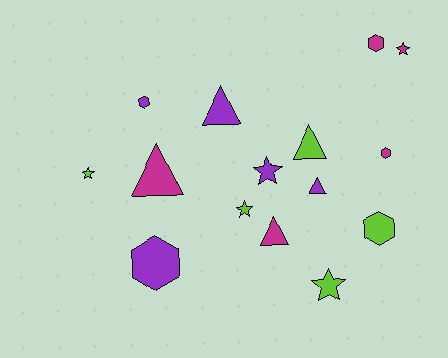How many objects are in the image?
There are 15 objects.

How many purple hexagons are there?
There are 2 purple hexagons.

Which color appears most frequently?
Lime, with 5 objects.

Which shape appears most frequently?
Triangle, with 5 objects.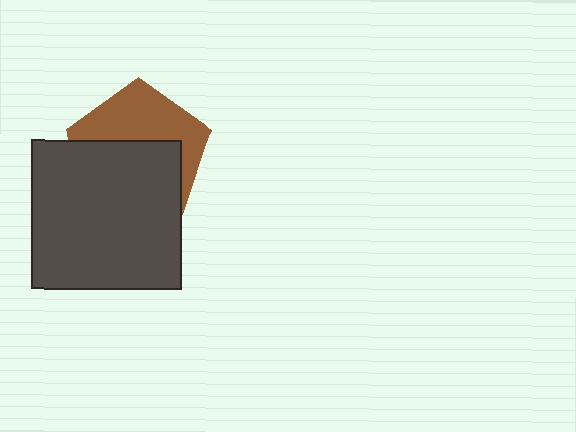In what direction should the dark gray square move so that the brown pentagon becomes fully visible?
The dark gray square should move down. That is the shortest direction to clear the overlap and leave the brown pentagon fully visible.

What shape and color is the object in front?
The object in front is a dark gray square.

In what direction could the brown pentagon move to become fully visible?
The brown pentagon could move up. That would shift it out from behind the dark gray square entirely.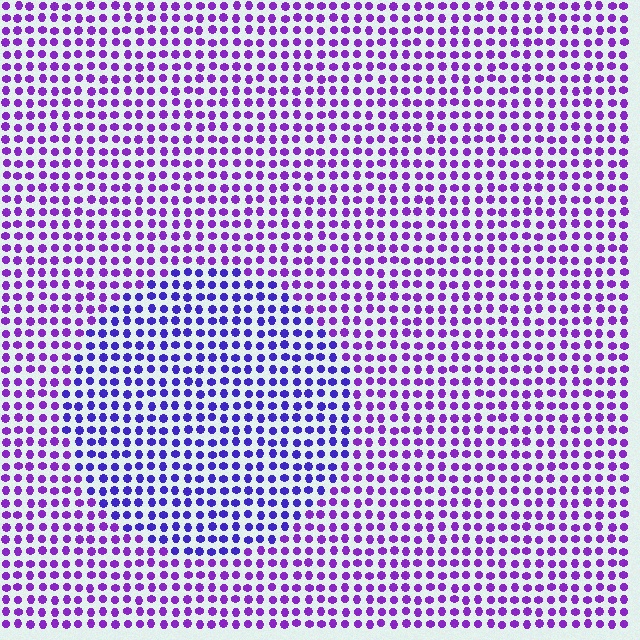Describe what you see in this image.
The image is filled with small purple elements in a uniform arrangement. A circle-shaped region is visible where the elements are tinted to a slightly different hue, forming a subtle color boundary.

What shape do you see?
I see a circle.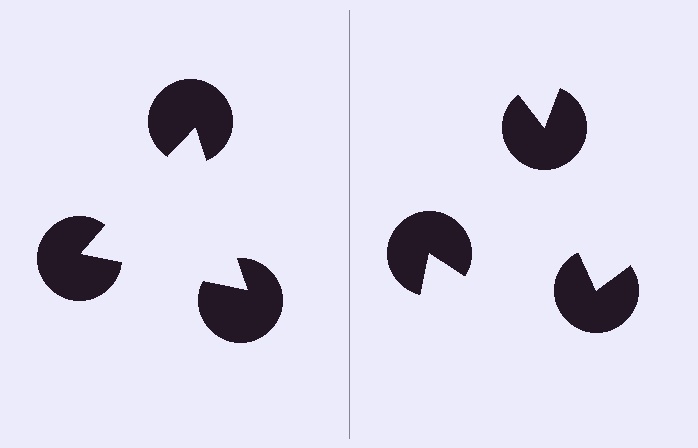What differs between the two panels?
The pac-man discs are positioned identically on both sides; only the wedge orientations differ. On the left they align to a triangle; on the right they are misaligned.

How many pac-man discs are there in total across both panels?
6 — 3 on each side.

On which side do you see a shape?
An illusory triangle appears on the left side. On the right side the wedge cuts are rotated, so no coherent shape forms.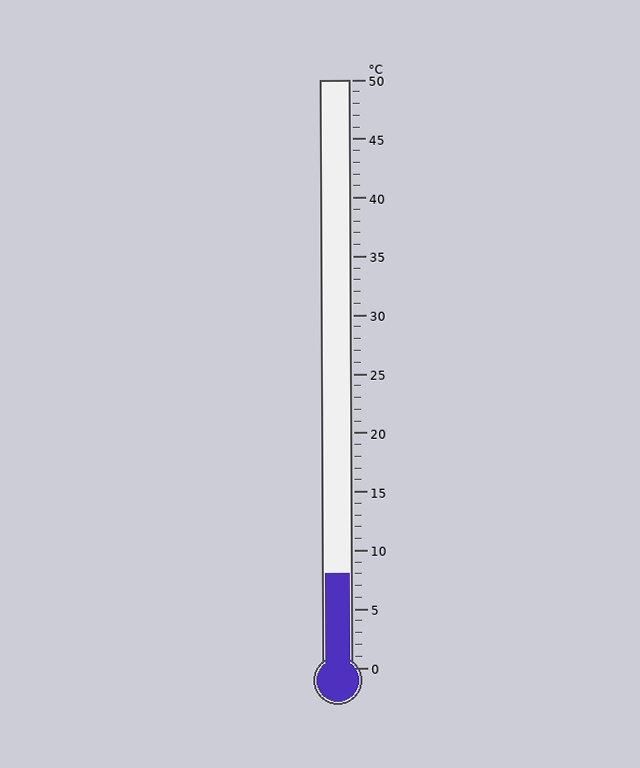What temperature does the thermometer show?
The thermometer shows approximately 8°C.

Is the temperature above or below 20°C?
The temperature is below 20°C.